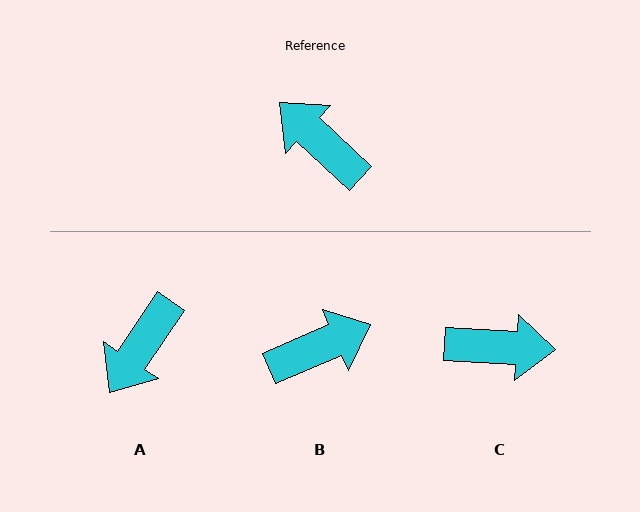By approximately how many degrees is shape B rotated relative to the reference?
Approximately 114 degrees clockwise.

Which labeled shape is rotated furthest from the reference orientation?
C, about 140 degrees away.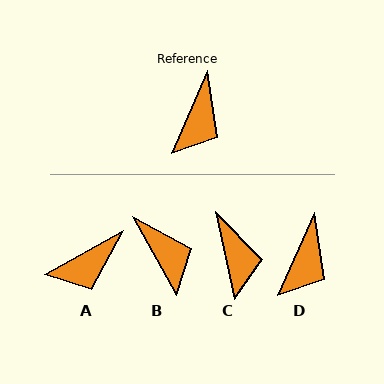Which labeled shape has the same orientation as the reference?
D.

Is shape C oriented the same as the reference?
No, it is off by about 36 degrees.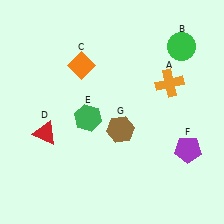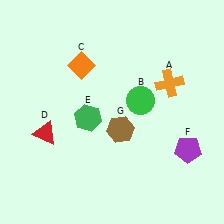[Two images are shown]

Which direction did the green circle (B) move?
The green circle (B) moved down.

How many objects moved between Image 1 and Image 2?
1 object moved between the two images.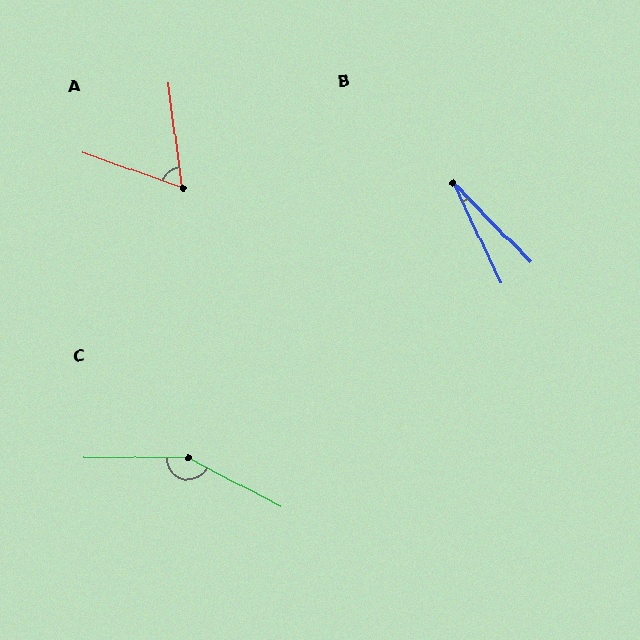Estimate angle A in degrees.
Approximately 63 degrees.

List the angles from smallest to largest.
B (19°), A (63°), C (152°).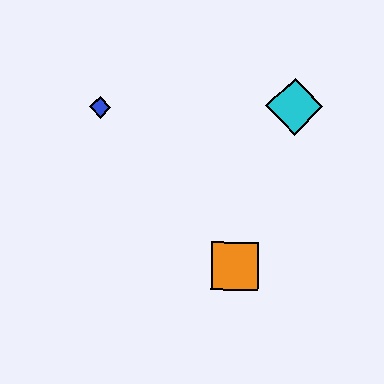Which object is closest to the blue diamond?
The cyan diamond is closest to the blue diamond.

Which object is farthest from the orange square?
The blue diamond is farthest from the orange square.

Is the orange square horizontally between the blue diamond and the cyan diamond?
Yes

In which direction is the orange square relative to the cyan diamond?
The orange square is below the cyan diamond.